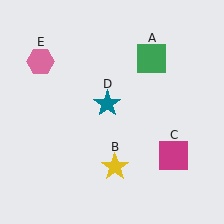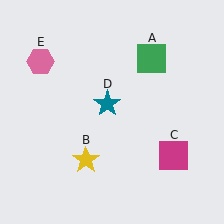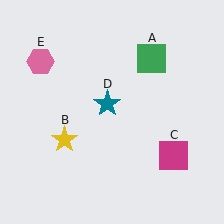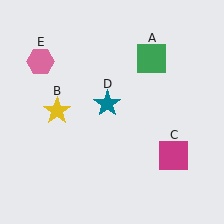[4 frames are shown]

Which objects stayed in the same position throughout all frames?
Green square (object A) and magenta square (object C) and teal star (object D) and pink hexagon (object E) remained stationary.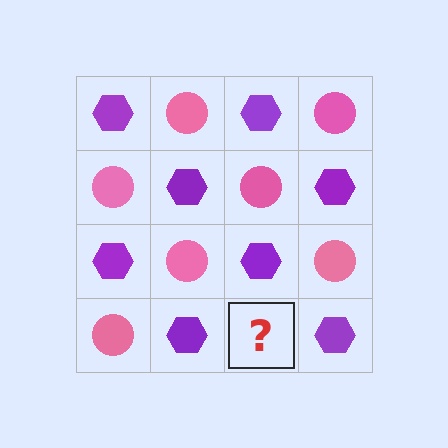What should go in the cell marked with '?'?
The missing cell should contain a pink circle.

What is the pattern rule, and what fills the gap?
The rule is that it alternates purple hexagon and pink circle in a checkerboard pattern. The gap should be filled with a pink circle.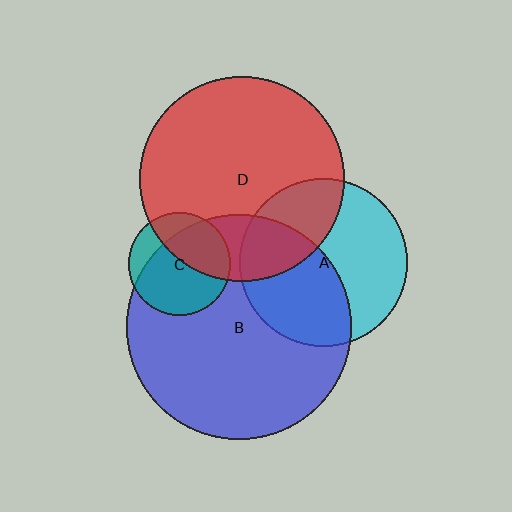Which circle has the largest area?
Circle B (blue).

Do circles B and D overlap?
Yes.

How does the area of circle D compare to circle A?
Approximately 1.5 times.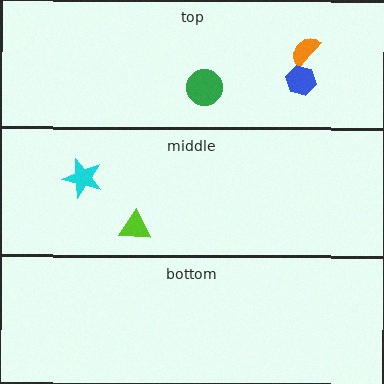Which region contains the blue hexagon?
The top region.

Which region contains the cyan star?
The middle region.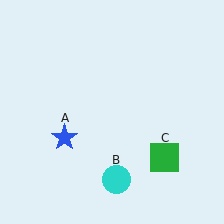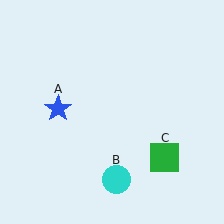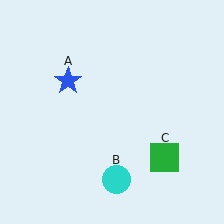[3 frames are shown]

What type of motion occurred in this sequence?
The blue star (object A) rotated clockwise around the center of the scene.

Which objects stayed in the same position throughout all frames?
Cyan circle (object B) and green square (object C) remained stationary.